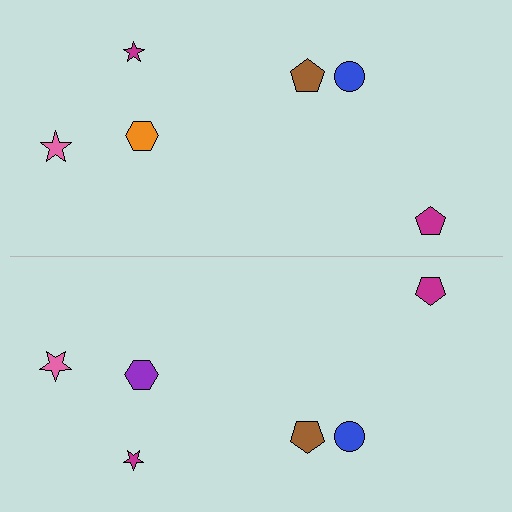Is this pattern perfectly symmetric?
No, the pattern is not perfectly symmetric. The purple hexagon on the bottom side breaks the symmetry — its mirror counterpart is orange.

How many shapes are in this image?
There are 12 shapes in this image.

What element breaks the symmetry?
The purple hexagon on the bottom side breaks the symmetry — its mirror counterpart is orange.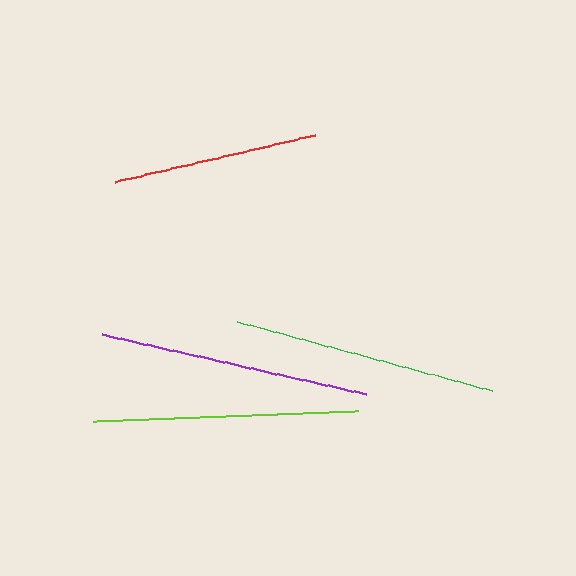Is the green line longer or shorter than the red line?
The green line is longer than the red line.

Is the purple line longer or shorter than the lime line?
The purple line is longer than the lime line.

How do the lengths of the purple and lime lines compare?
The purple and lime lines are approximately the same length.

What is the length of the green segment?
The green segment is approximately 264 pixels long.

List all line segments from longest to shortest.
From longest to shortest: purple, lime, green, red.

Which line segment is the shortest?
The red line is the shortest at approximately 206 pixels.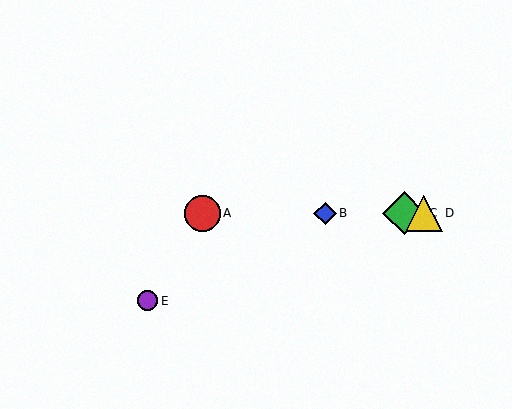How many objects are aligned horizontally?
4 objects (A, B, C, D) are aligned horizontally.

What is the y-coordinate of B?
Object B is at y≈213.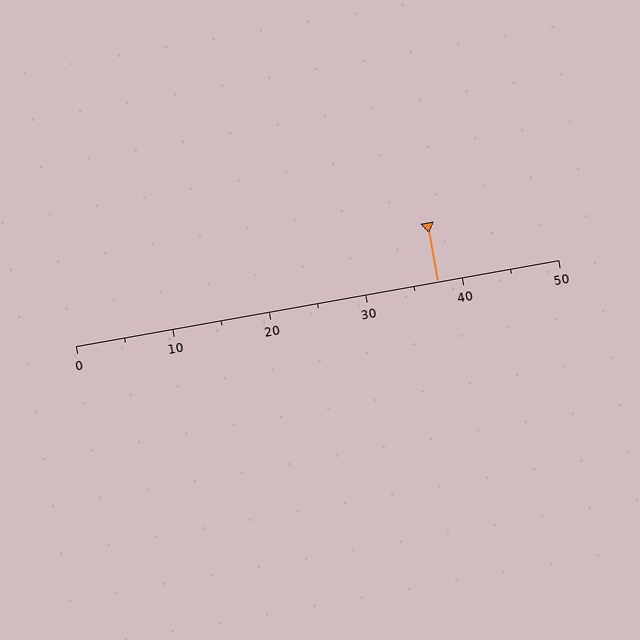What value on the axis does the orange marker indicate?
The marker indicates approximately 37.5.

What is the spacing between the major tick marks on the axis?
The major ticks are spaced 10 apart.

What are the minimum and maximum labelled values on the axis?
The axis runs from 0 to 50.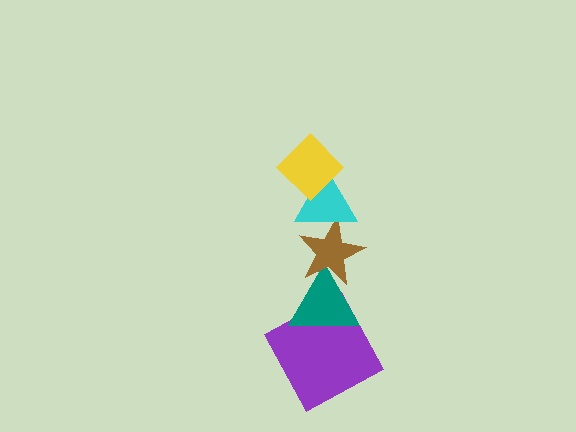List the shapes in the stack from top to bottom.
From top to bottom: the yellow diamond, the cyan triangle, the brown star, the teal triangle, the purple square.